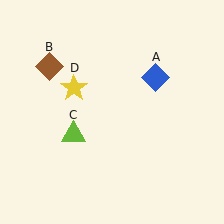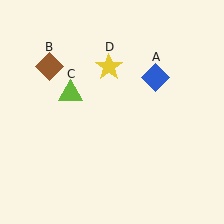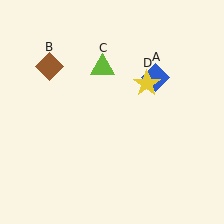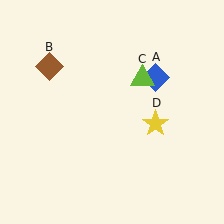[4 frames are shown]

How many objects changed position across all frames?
2 objects changed position: lime triangle (object C), yellow star (object D).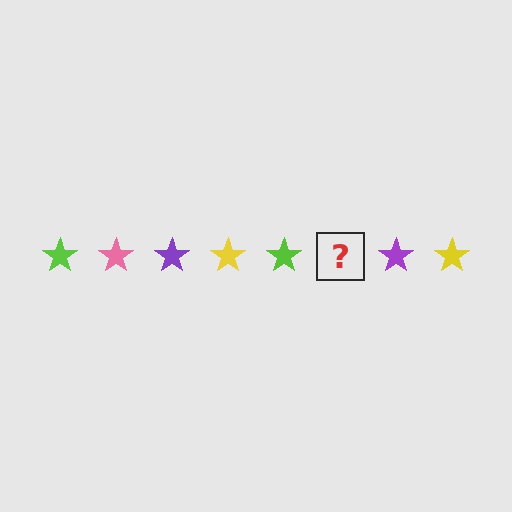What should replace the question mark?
The question mark should be replaced with a pink star.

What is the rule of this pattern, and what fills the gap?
The rule is that the pattern cycles through lime, pink, purple, yellow stars. The gap should be filled with a pink star.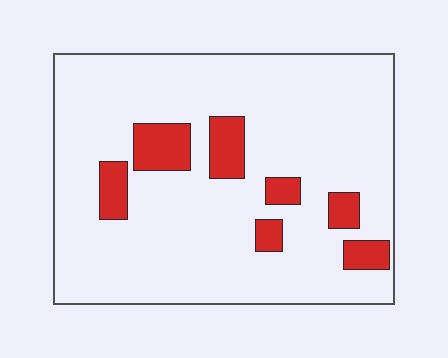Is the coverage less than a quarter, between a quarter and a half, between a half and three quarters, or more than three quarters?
Less than a quarter.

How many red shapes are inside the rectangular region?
7.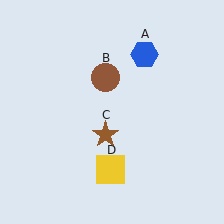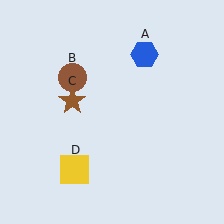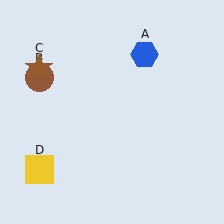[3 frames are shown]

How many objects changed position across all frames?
3 objects changed position: brown circle (object B), brown star (object C), yellow square (object D).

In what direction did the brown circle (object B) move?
The brown circle (object B) moved left.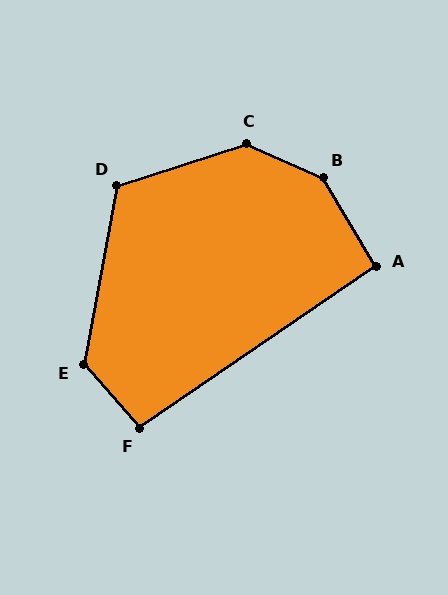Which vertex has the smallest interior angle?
A, at approximately 93 degrees.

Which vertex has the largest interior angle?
B, at approximately 145 degrees.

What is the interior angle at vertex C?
Approximately 138 degrees (obtuse).